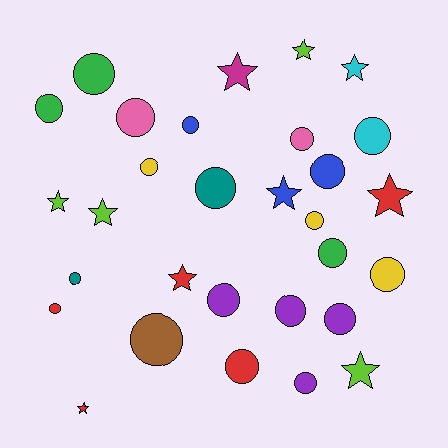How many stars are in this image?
There are 10 stars.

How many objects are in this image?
There are 30 objects.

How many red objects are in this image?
There are 5 red objects.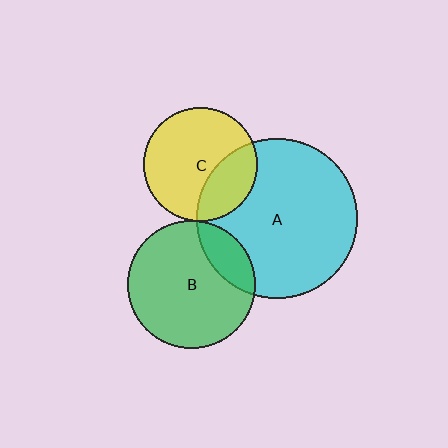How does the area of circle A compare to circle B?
Approximately 1.6 times.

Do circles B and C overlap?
Yes.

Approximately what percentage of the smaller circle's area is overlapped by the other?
Approximately 5%.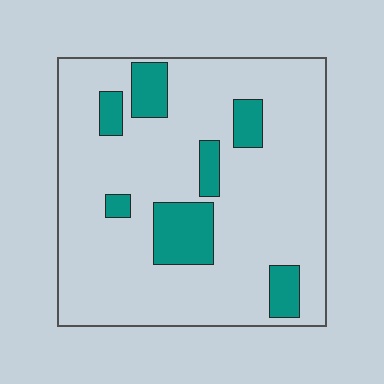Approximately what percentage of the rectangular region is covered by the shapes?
Approximately 15%.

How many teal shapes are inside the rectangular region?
7.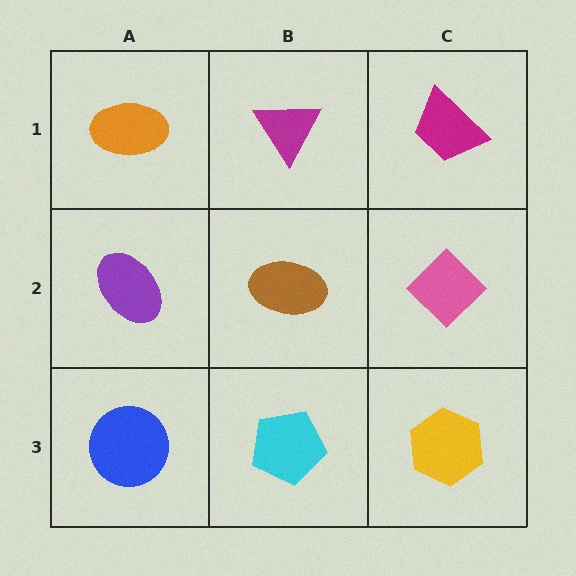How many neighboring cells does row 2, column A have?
3.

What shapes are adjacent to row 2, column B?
A magenta triangle (row 1, column B), a cyan pentagon (row 3, column B), a purple ellipse (row 2, column A), a pink diamond (row 2, column C).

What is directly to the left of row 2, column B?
A purple ellipse.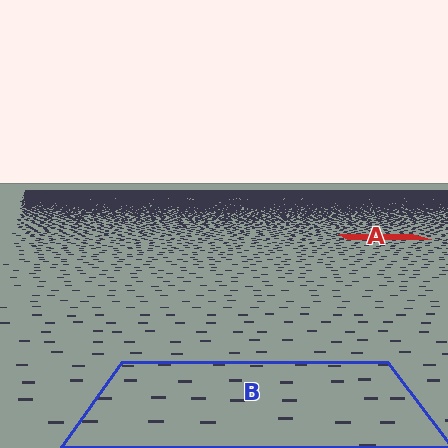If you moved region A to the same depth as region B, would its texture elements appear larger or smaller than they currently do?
They would appear larger. At a closer depth, the same texture elements are projected at a bigger on-screen size.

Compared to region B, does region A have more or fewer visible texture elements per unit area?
Region A has more texture elements per unit area — they are packed more densely because it is farther away.